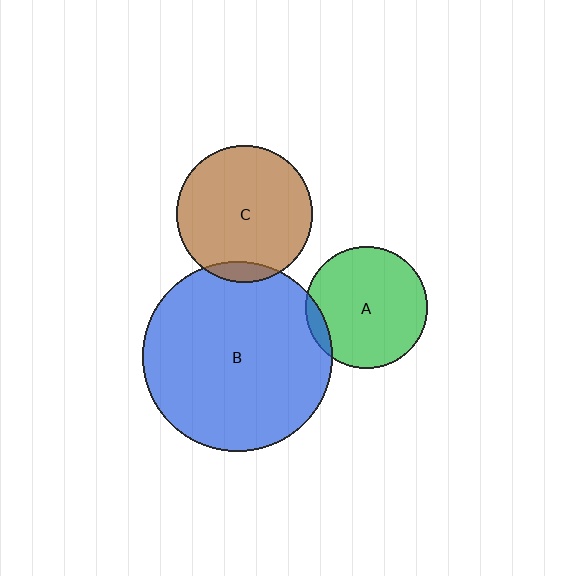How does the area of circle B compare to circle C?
Approximately 1.9 times.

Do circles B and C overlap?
Yes.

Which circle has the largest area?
Circle B (blue).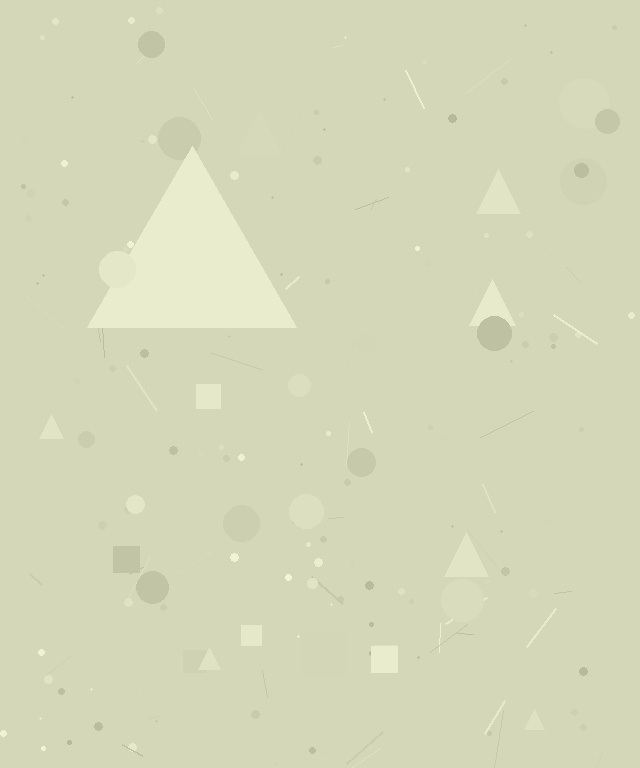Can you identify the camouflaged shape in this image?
The camouflaged shape is a triangle.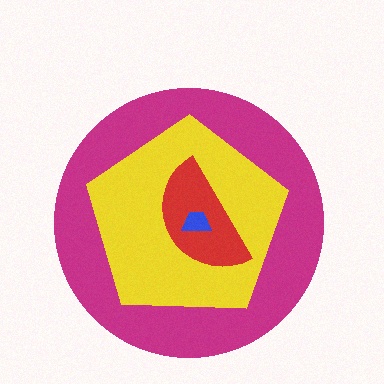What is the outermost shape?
The magenta circle.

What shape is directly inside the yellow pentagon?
The red semicircle.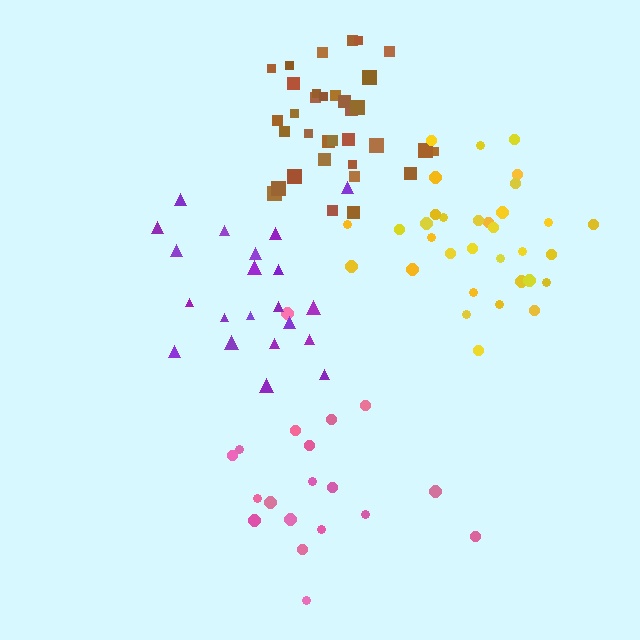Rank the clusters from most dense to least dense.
brown, yellow, purple, pink.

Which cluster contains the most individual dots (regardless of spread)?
Brown (34).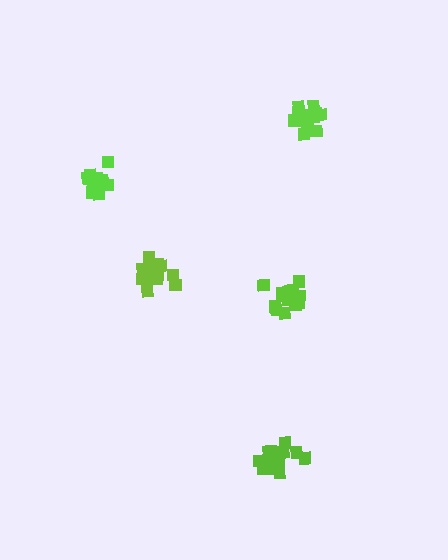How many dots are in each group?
Group 1: 17 dots, Group 2: 13 dots, Group 3: 17 dots, Group 4: 13 dots, Group 5: 16 dots (76 total).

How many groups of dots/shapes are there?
There are 5 groups.